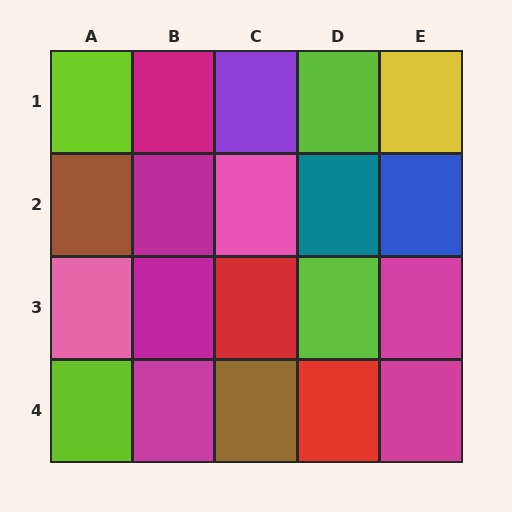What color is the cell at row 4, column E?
Magenta.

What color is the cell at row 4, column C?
Brown.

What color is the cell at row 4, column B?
Magenta.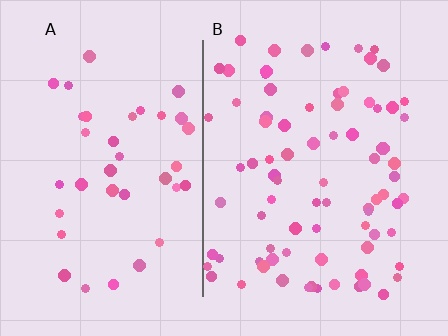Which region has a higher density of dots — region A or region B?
B (the right).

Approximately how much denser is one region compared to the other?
Approximately 2.1× — region B over region A.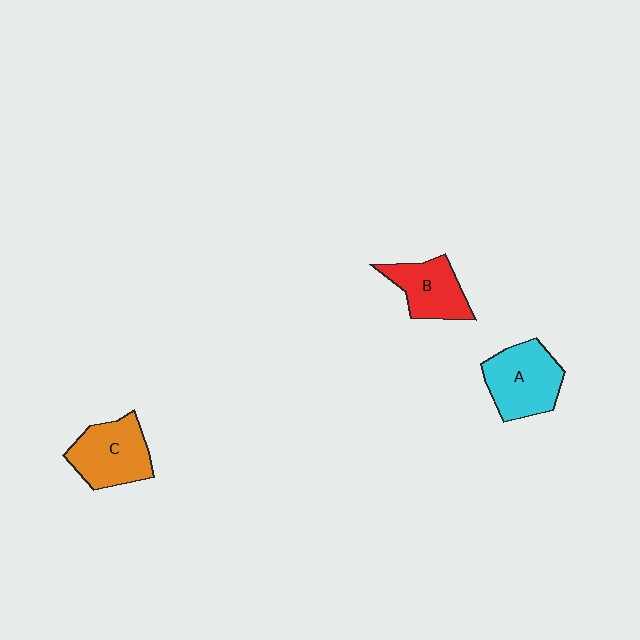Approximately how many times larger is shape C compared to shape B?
Approximately 1.2 times.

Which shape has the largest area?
Shape A (cyan).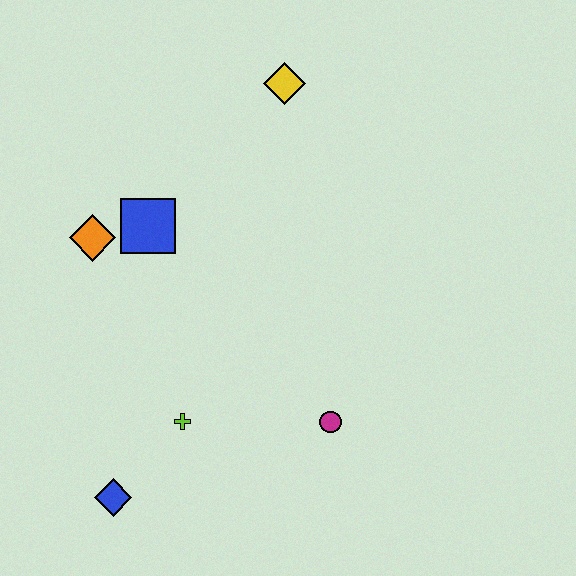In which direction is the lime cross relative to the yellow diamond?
The lime cross is below the yellow diamond.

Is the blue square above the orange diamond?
Yes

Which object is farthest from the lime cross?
The yellow diamond is farthest from the lime cross.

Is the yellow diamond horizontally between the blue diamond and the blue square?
No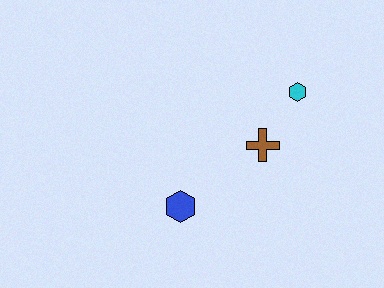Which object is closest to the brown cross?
The cyan hexagon is closest to the brown cross.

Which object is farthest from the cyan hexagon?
The blue hexagon is farthest from the cyan hexagon.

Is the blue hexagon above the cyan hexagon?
No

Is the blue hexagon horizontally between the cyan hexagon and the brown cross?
No